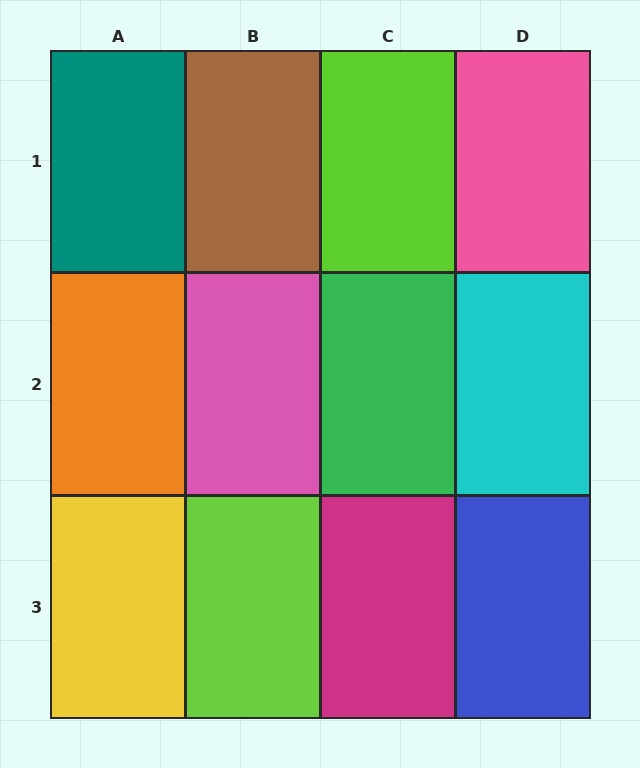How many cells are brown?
1 cell is brown.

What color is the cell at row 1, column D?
Pink.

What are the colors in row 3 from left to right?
Yellow, lime, magenta, blue.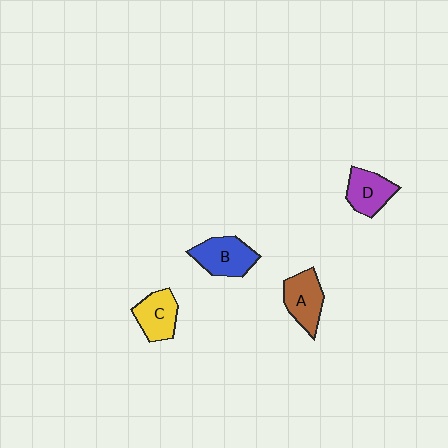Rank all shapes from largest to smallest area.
From largest to smallest: B (blue), A (brown), C (yellow), D (purple).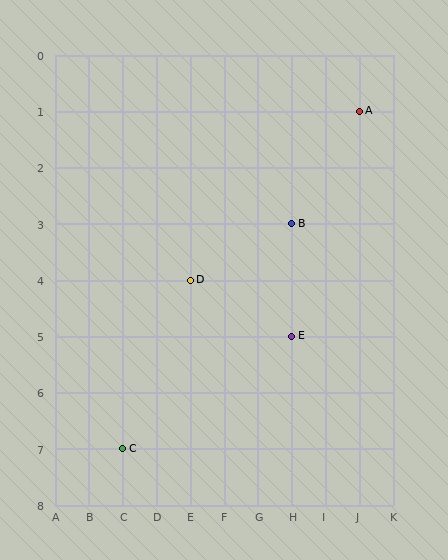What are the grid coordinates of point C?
Point C is at grid coordinates (C, 7).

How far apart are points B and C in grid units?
Points B and C are 5 columns and 4 rows apart (about 6.4 grid units diagonally).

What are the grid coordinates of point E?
Point E is at grid coordinates (H, 5).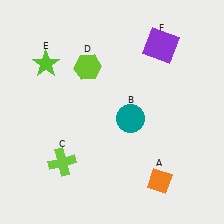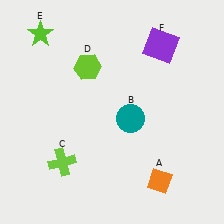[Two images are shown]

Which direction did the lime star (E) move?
The lime star (E) moved up.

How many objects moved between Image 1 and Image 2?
1 object moved between the two images.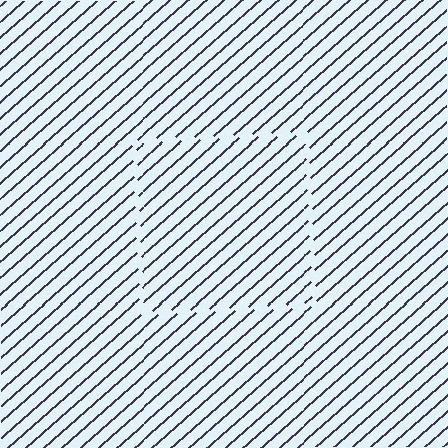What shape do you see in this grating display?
An illusory square. The interior of the shape contains the same grating, shifted by half a period — the contour is defined by the phase discontinuity where line-ends from the inner and outer gratings abut.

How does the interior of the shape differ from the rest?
The interior of the shape contains the same grating, shifted by half a period — the contour is defined by the phase discontinuity where line-ends from the inner and outer gratings abut.